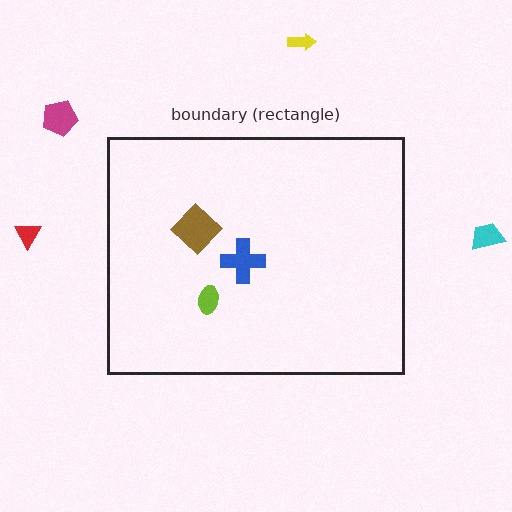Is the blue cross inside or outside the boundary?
Inside.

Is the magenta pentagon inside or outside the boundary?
Outside.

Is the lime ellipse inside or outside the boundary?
Inside.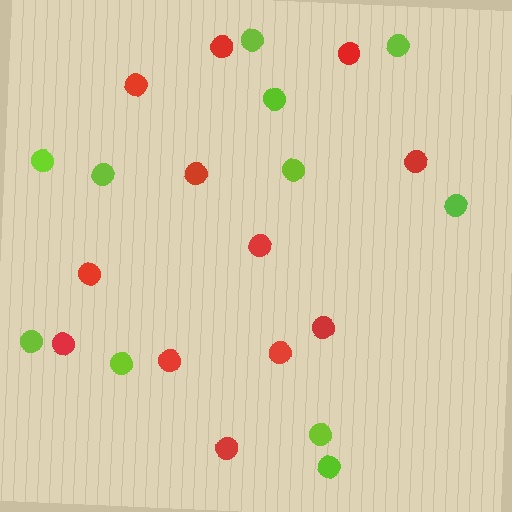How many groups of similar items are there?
There are 2 groups: one group of lime circles (11) and one group of red circles (12).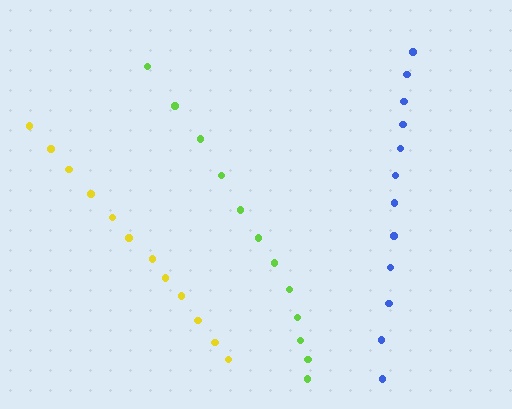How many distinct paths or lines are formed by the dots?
There are 3 distinct paths.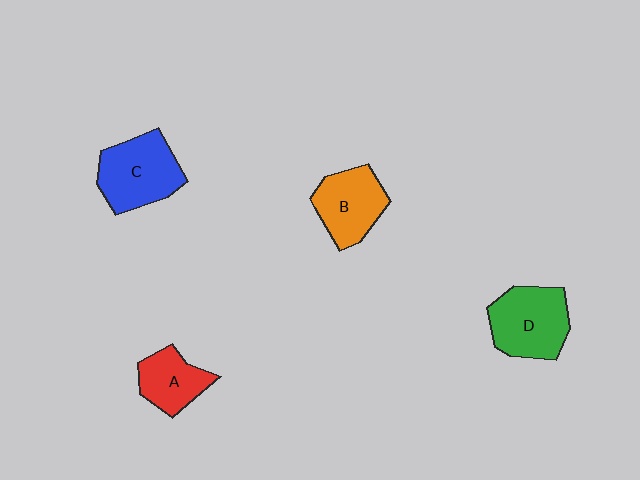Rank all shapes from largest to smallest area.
From largest to smallest: D (green), C (blue), B (orange), A (red).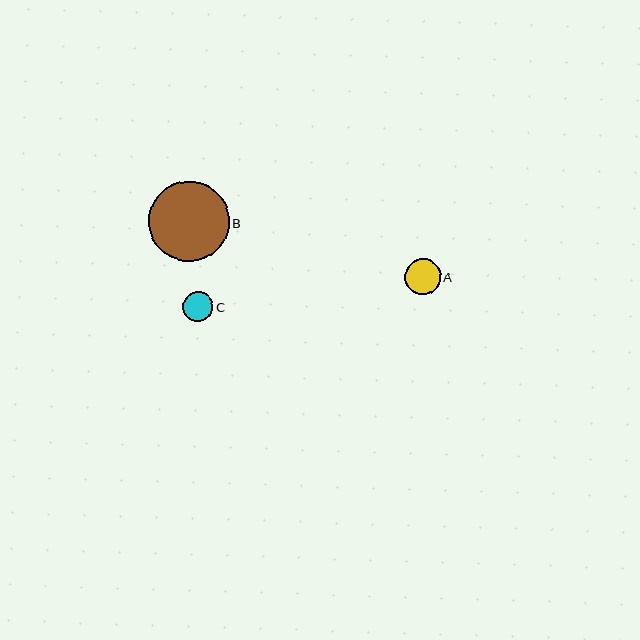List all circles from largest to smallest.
From largest to smallest: B, A, C.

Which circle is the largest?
Circle B is the largest with a size of approximately 80 pixels.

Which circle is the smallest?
Circle C is the smallest with a size of approximately 30 pixels.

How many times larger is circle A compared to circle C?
Circle A is approximately 1.2 times the size of circle C.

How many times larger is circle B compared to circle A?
Circle B is approximately 2.2 times the size of circle A.